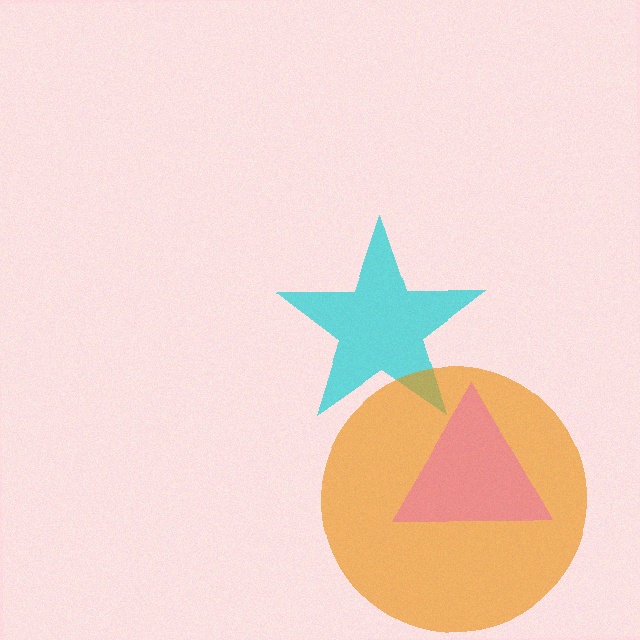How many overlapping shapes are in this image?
There are 3 overlapping shapes in the image.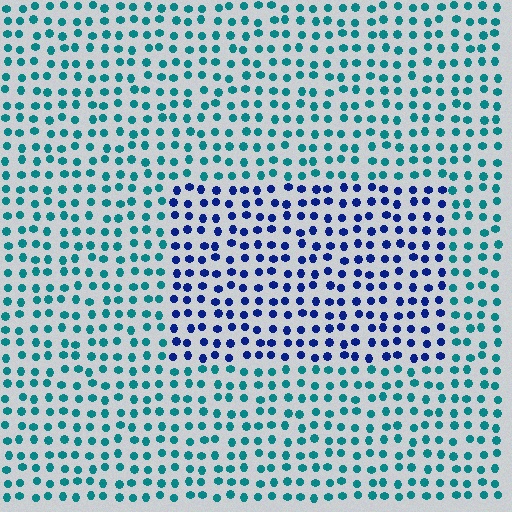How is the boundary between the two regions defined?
The boundary is defined purely by a slight shift in hue (about 49 degrees). Spacing, size, and orientation are identical on both sides.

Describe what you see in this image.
The image is filled with small teal elements in a uniform arrangement. A rectangle-shaped region is visible where the elements are tinted to a slightly different hue, forming a subtle color boundary.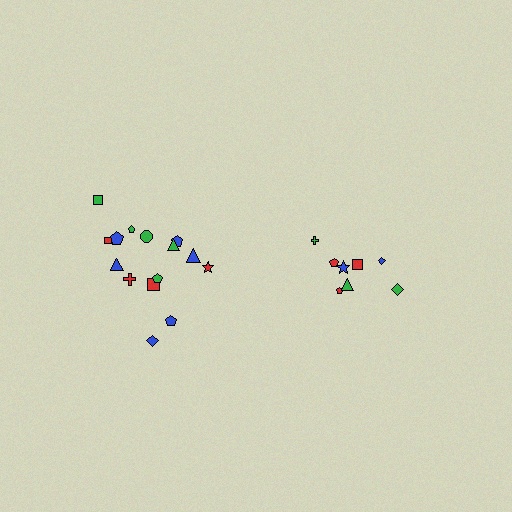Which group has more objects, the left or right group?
The left group.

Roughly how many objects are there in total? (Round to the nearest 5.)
Roughly 25 objects in total.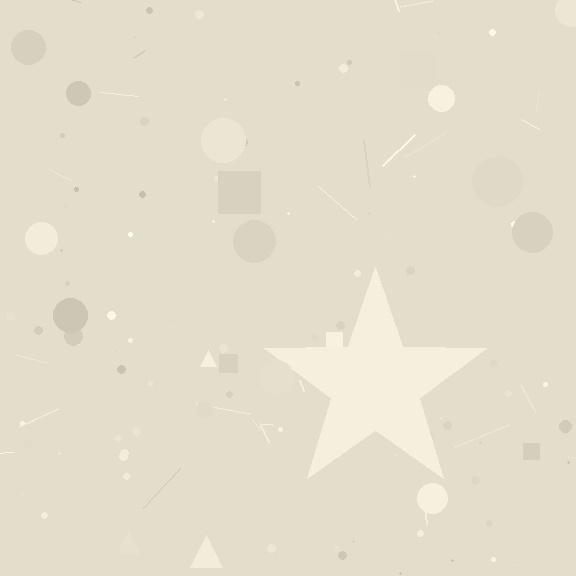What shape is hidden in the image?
A star is hidden in the image.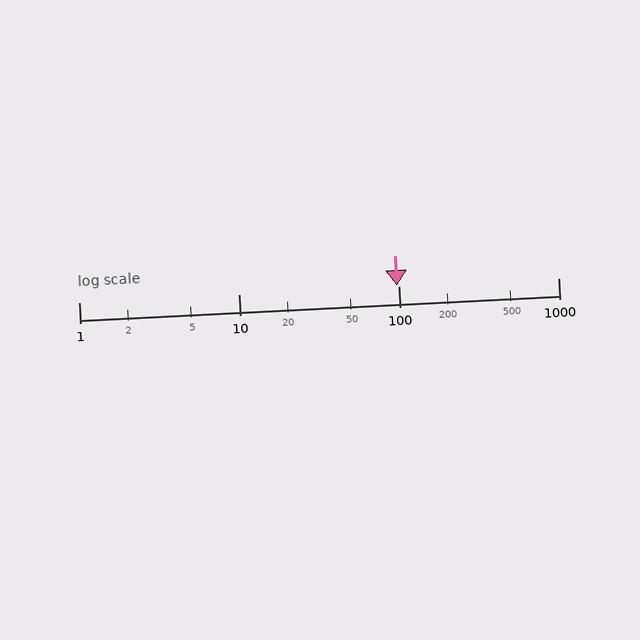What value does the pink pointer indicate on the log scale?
The pointer indicates approximately 98.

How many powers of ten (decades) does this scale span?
The scale spans 3 decades, from 1 to 1000.